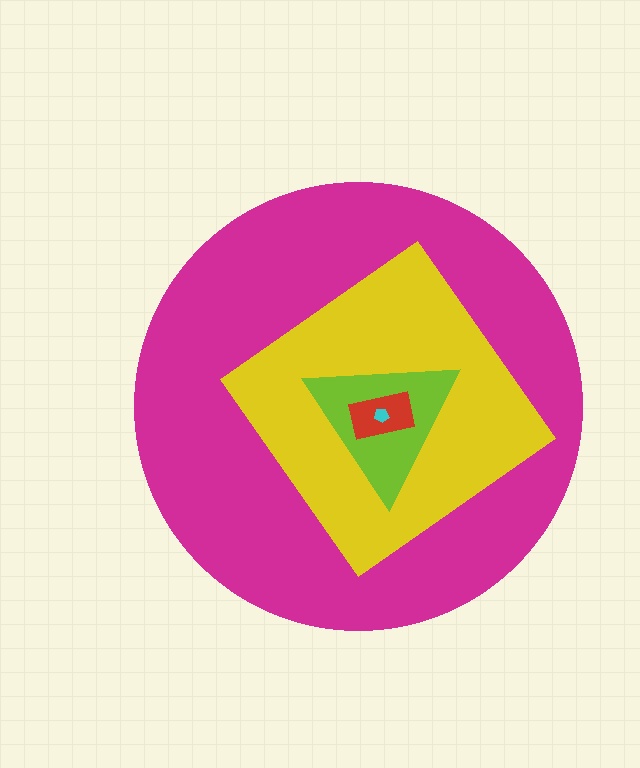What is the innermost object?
The cyan pentagon.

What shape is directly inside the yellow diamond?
The lime triangle.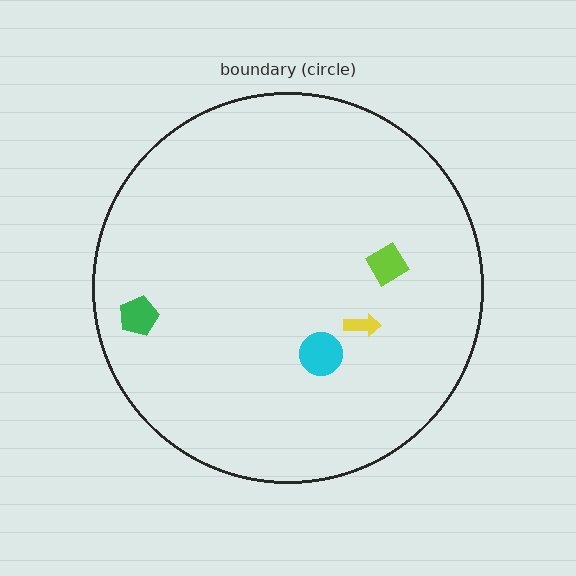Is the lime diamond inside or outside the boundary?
Inside.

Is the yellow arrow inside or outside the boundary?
Inside.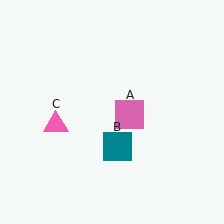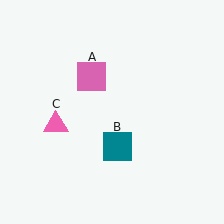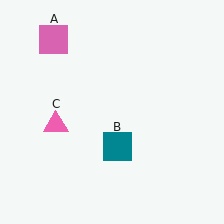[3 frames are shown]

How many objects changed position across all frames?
1 object changed position: pink square (object A).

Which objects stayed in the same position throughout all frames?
Teal square (object B) and pink triangle (object C) remained stationary.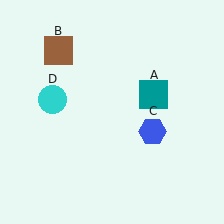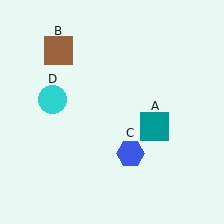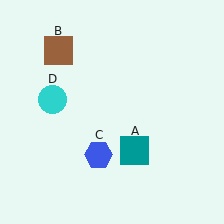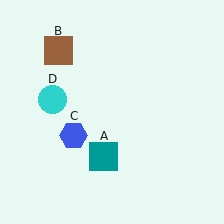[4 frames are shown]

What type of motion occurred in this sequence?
The teal square (object A), blue hexagon (object C) rotated clockwise around the center of the scene.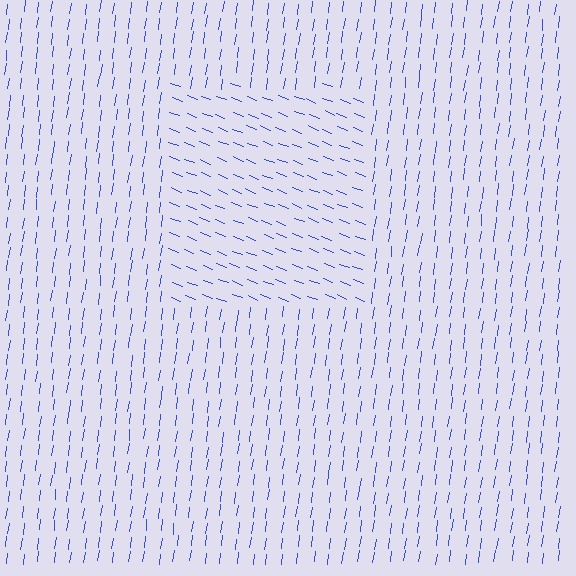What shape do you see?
I see a rectangle.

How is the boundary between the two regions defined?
The boundary is defined purely by a change in line orientation (approximately 76 degrees difference). All lines are the same color and thickness.